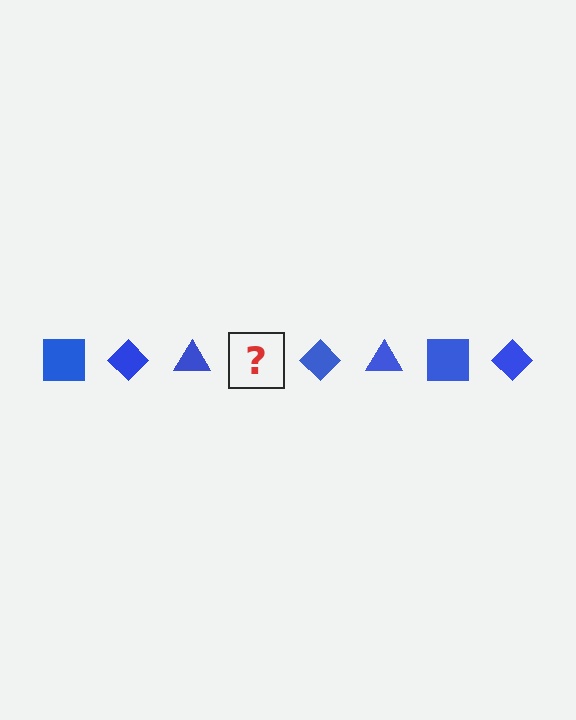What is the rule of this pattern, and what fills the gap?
The rule is that the pattern cycles through square, diamond, triangle shapes in blue. The gap should be filled with a blue square.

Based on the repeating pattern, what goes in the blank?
The blank should be a blue square.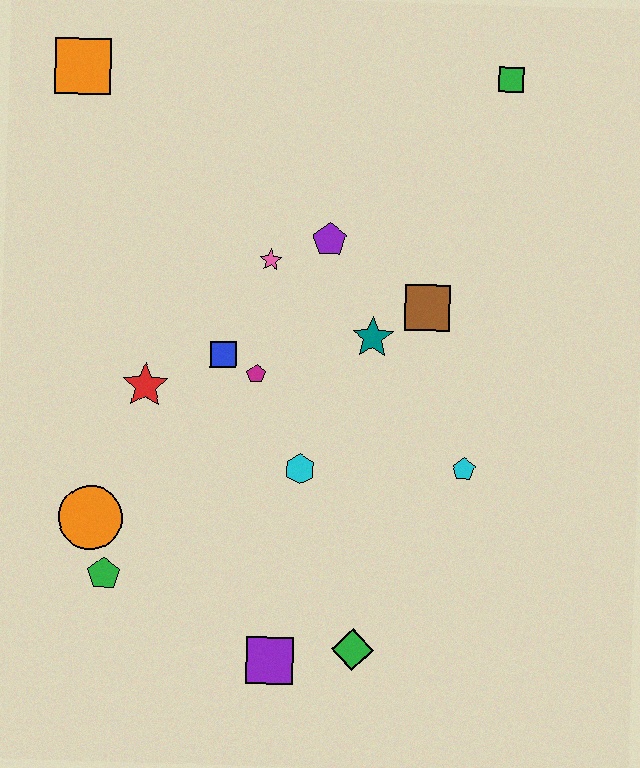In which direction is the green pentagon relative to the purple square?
The green pentagon is to the left of the purple square.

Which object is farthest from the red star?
The green square is farthest from the red star.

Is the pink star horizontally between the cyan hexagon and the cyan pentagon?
No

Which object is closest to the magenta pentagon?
The blue square is closest to the magenta pentagon.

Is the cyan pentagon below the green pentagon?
No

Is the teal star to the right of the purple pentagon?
Yes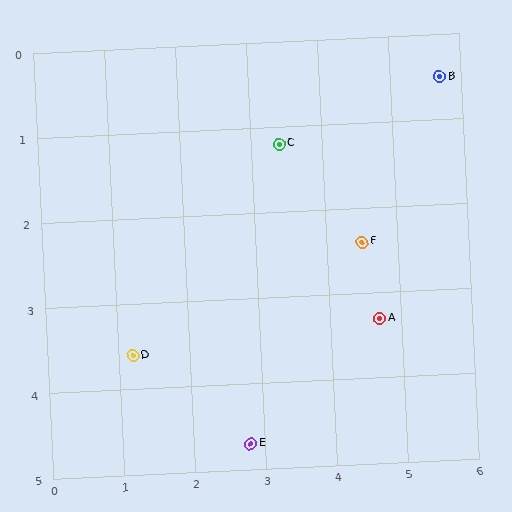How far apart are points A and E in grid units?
Points A and E are about 2.4 grid units apart.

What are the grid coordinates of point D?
Point D is at approximately (1.2, 3.6).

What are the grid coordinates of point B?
Point B is at approximately (5.7, 0.5).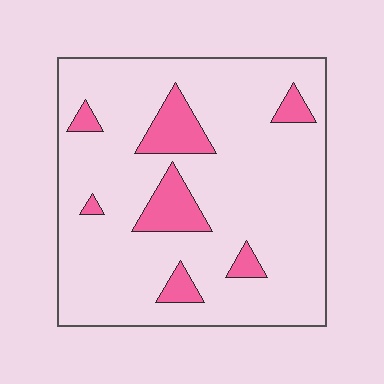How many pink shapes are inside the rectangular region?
7.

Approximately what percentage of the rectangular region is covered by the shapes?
Approximately 15%.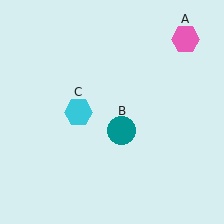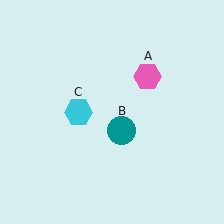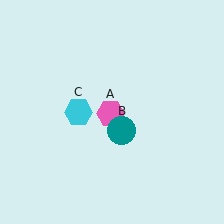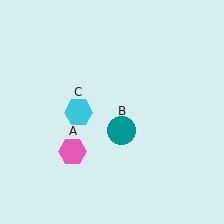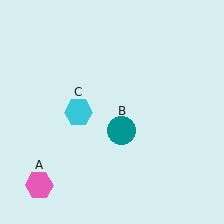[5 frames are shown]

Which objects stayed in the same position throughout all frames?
Teal circle (object B) and cyan hexagon (object C) remained stationary.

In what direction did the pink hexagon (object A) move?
The pink hexagon (object A) moved down and to the left.